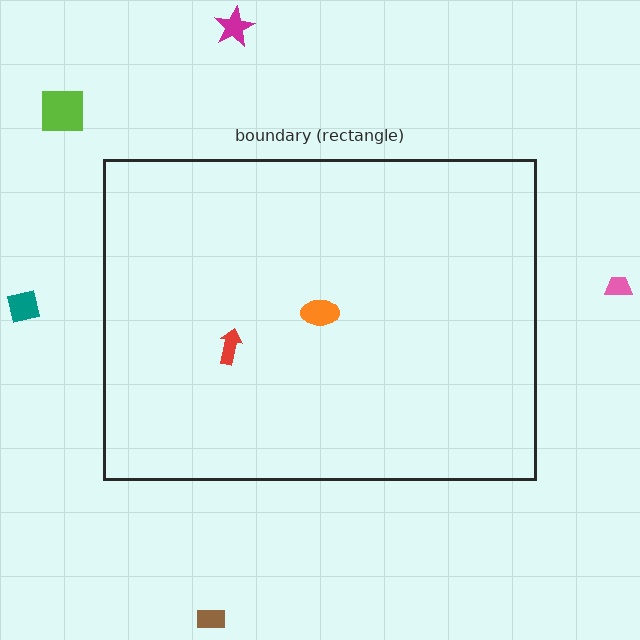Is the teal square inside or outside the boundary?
Outside.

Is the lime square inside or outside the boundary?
Outside.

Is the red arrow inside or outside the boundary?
Inside.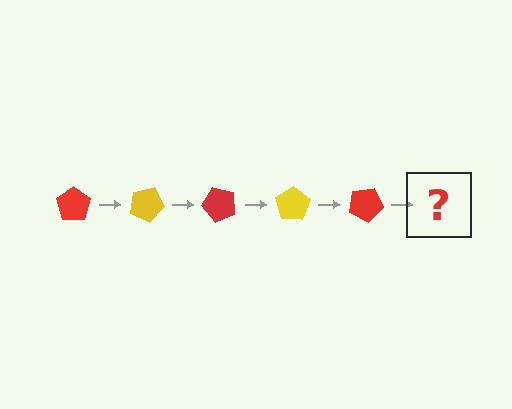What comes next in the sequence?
The next element should be a yellow pentagon, rotated 125 degrees from the start.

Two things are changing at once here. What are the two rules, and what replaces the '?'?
The two rules are that it rotates 25 degrees each step and the color cycles through red and yellow. The '?' should be a yellow pentagon, rotated 125 degrees from the start.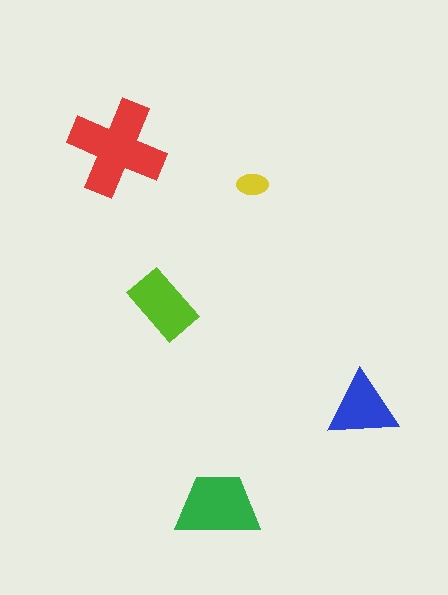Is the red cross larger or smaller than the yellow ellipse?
Larger.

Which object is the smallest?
The yellow ellipse.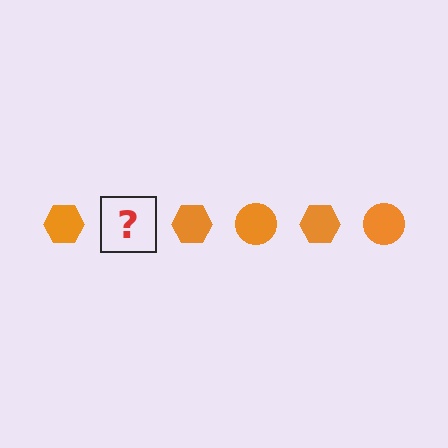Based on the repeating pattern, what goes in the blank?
The blank should be an orange circle.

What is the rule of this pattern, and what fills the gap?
The rule is that the pattern cycles through hexagon, circle shapes in orange. The gap should be filled with an orange circle.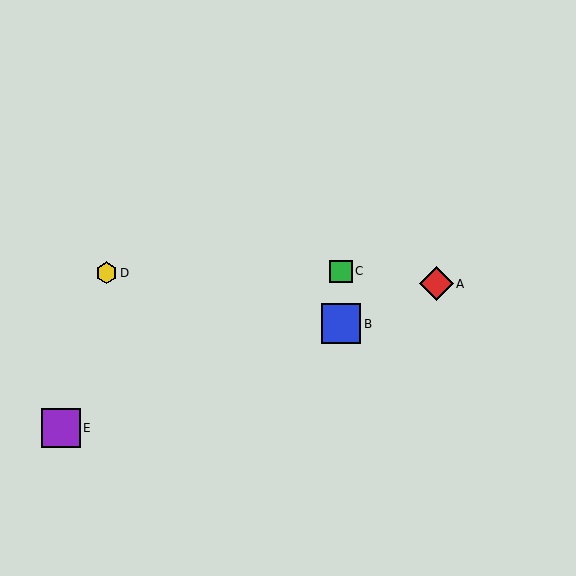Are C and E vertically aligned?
No, C is at x≈341 and E is at x≈61.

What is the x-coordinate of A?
Object A is at x≈436.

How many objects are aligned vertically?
2 objects (B, C) are aligned vertically.